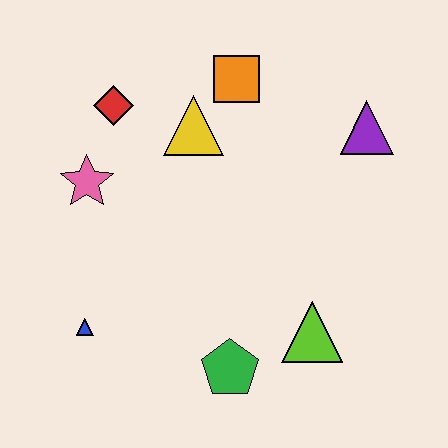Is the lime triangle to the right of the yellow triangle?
Yes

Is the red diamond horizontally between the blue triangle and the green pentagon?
Yes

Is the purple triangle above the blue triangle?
Yes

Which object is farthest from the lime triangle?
The red diamond is farthest from the lime triangle.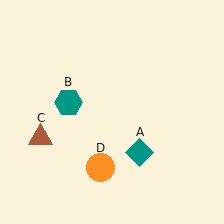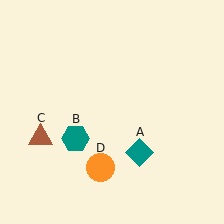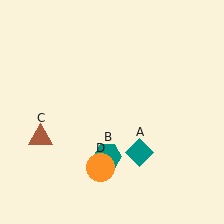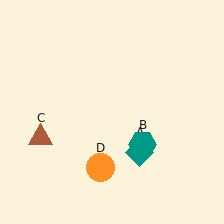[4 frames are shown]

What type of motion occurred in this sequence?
The teal hexagon (object B) rotated counterclockwise around the center of the scene.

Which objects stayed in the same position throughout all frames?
Teal diamond (object A) and brown triangle (object C) and orange circle (object D) remained stationary.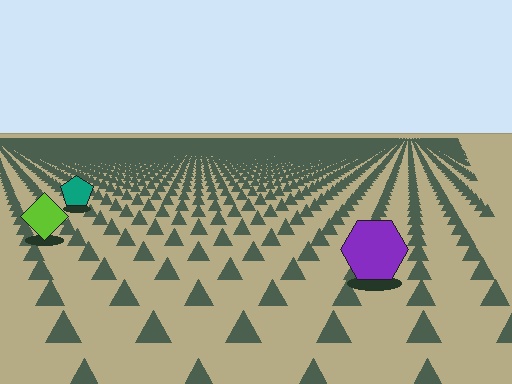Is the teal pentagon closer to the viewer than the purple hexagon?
No. The purple hexagon is closer — you can tell from the texture gradient: the ground texture is coarser near it.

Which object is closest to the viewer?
The purple hexagon is closest. The texture marks near it are larger and more spread out.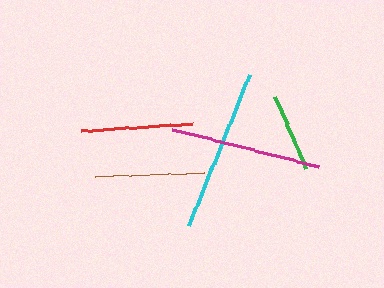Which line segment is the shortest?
The green line is the shortest at approximately 79 pixels.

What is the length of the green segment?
The green segment is approximately 79 pixels long.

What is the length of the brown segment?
The brown segment is approximately 109 pixels long.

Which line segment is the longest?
The cyan line is the longest at approximately 163 pixels.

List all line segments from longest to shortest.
From longest to shortest: cyan, magenta, red, brown, green.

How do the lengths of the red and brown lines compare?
The red and brown lines are approximately the same length.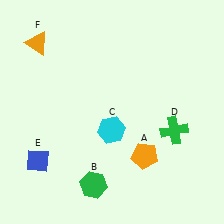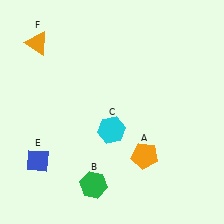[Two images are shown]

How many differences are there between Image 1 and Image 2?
There is 1 difference between the two images.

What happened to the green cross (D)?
The green cross (D) was removed in Image 2. It was in the bottom-right area of Image 1.